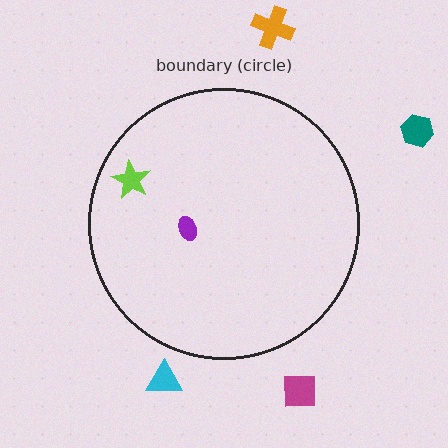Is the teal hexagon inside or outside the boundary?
Outside.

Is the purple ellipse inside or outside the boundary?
Inside.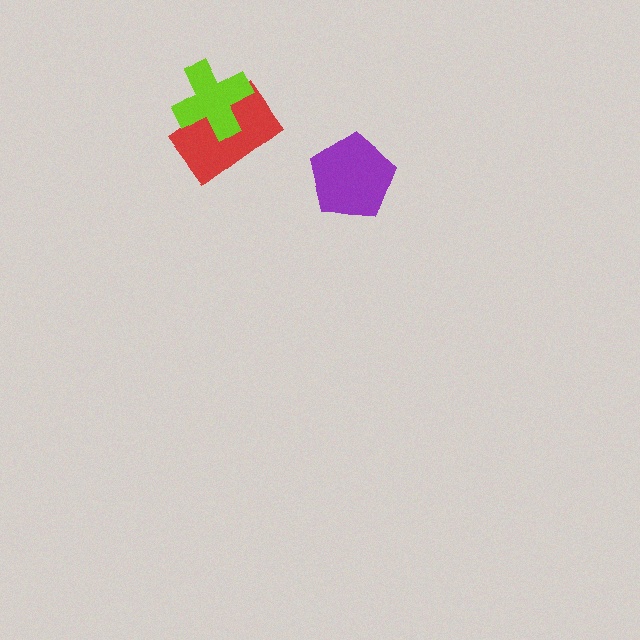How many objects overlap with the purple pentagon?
0 objects overlap with the purple pentagon.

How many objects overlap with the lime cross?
1 object overlaps with the lime cross.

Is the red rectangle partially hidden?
Yes, it is partially covered by another shape.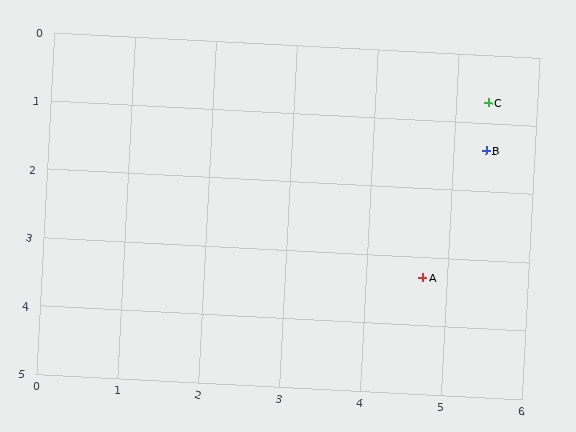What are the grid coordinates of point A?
Point A is at approximately (4.7, 3.3).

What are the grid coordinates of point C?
Point C is at approximately (5.4, 0.7).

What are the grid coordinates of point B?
Point B is at approximately (5.4, 1.4).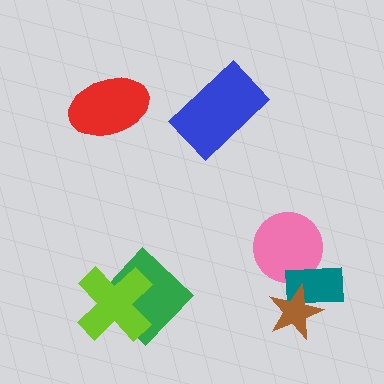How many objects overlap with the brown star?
1 object overlaps with the brown star.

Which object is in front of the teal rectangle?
The brown star is in front of the teal rectangle.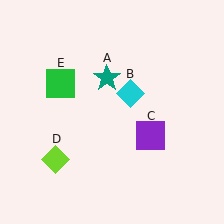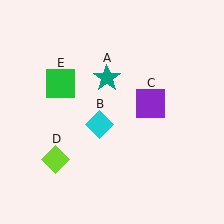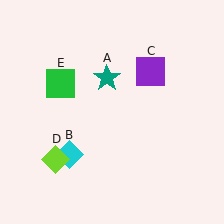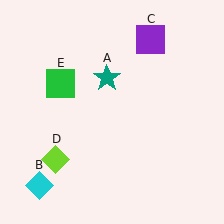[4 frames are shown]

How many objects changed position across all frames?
2 objects changed position: cyan diamond (object B), purple square (object C).